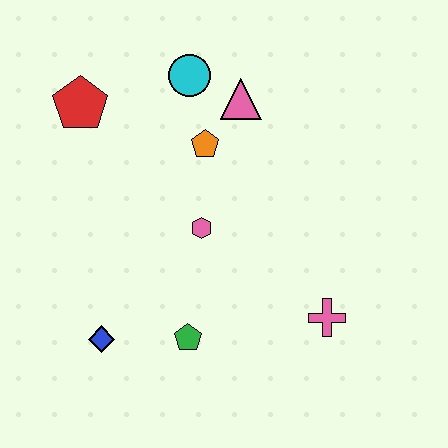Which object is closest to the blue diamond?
The green pentagon is closest to the blue diamond.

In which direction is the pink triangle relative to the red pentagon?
The pink triangle is to the right of the red pentagon.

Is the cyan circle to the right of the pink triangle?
No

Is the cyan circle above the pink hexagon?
Yes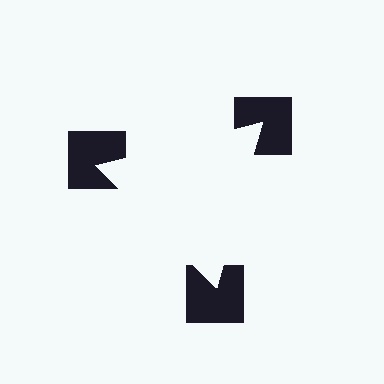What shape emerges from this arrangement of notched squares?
An illusory triangle — its edges are inferred from the aligned wedge cuts in the notched squares, not physically drawn.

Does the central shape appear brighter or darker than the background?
It typically appears slightly brighter than the background, even though no actual brightness change is drawn.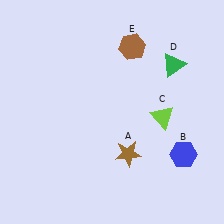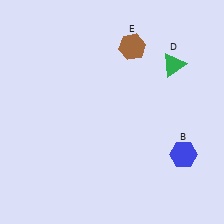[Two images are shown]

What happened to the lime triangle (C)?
The lime triangle (C) was removed in Image 2. It was in the bottom-right area of Image 1.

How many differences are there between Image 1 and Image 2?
There are 2 differences between the two images.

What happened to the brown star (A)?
The brown star (A) was removed in Image 2. It was in the bottom-right area of Image 1.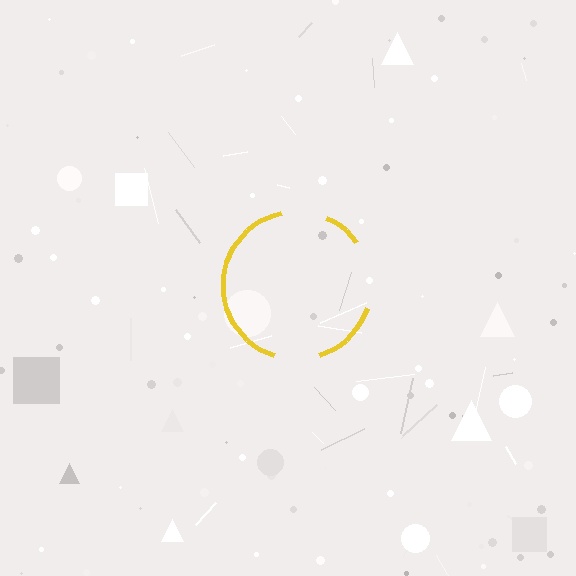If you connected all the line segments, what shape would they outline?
They would outline a circle.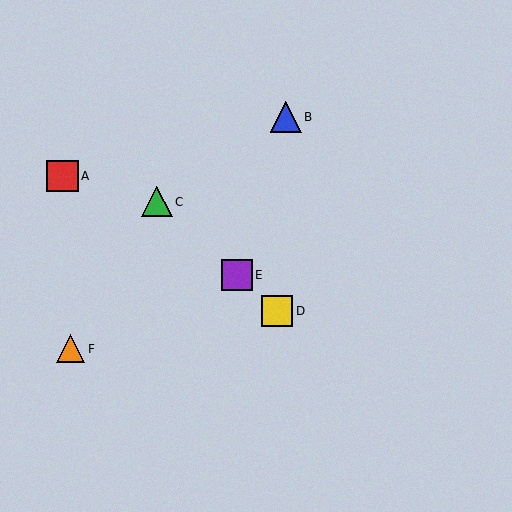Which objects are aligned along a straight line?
Objects C, D, E are aligned along a straight line.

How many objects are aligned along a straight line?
3 objects (C, D, E) are aligned along a straight line.